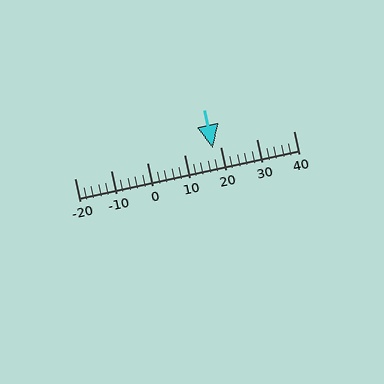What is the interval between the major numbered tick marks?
The major tick marks are spaced 10 units apart.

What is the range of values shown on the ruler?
The ruler shows values from -20 to 40.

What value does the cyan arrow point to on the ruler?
The cyan arrow points to approximately 18.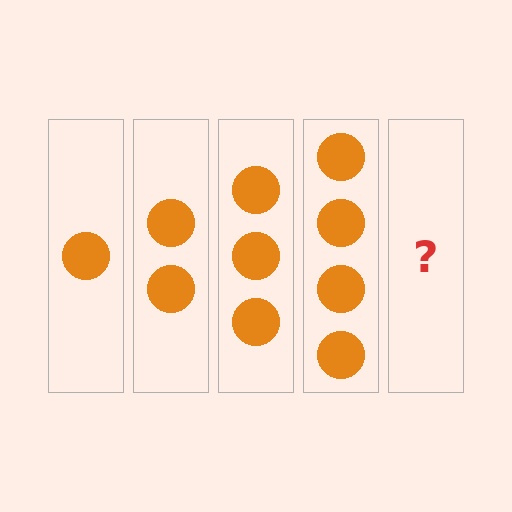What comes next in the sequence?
The next element should be 5 circles.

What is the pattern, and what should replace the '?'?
The pattern is that each step adds one more circle. The '?' should be 5 circles.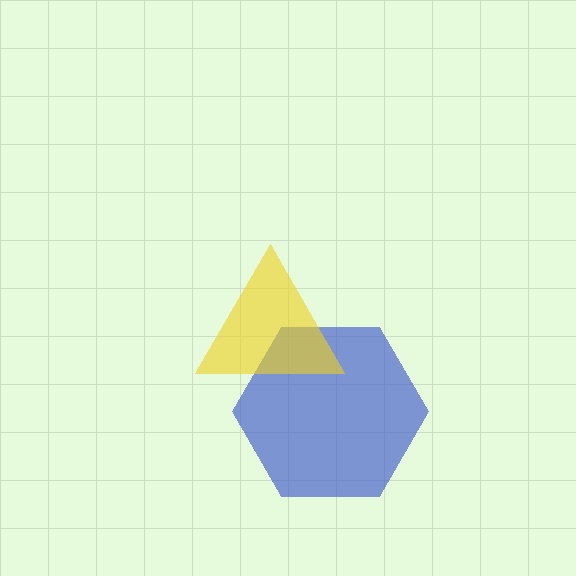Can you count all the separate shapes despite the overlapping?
Yes, there are 2 separate shapes.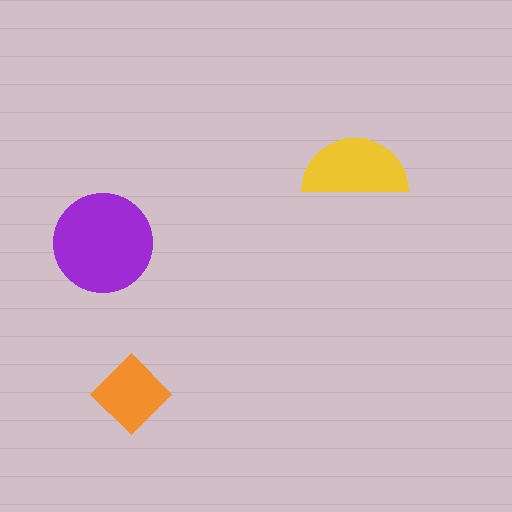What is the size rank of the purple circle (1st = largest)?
1st.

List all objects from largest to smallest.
The purple circle, the yellow semicircle, the orange diamond.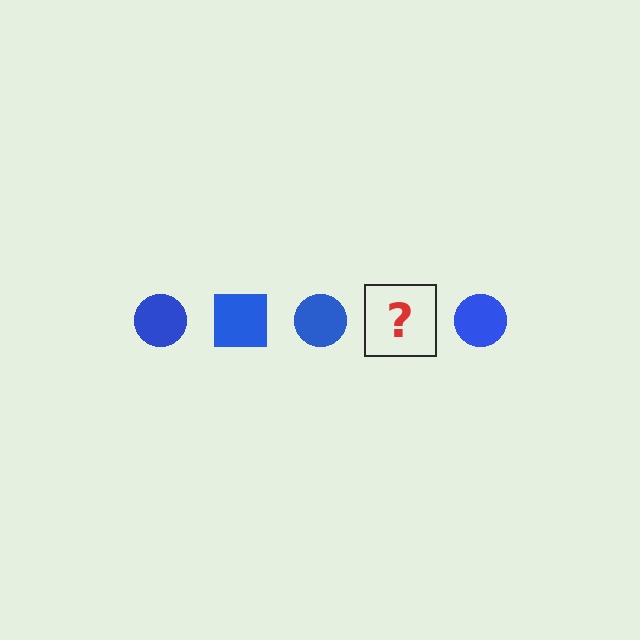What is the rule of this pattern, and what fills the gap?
The rule is that the pattern cycles through circle, square shapes in blue. The gap should be filled with a blue square.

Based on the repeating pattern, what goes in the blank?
The blank should be a blue square.